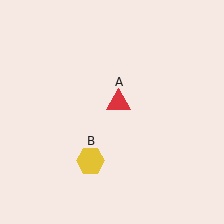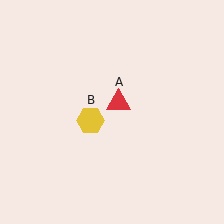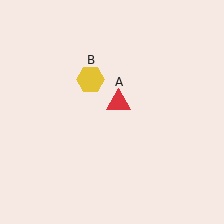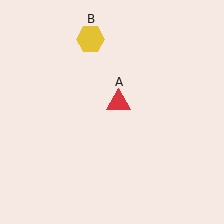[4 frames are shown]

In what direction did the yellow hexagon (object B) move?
The yellow hexagon (object B) moved up.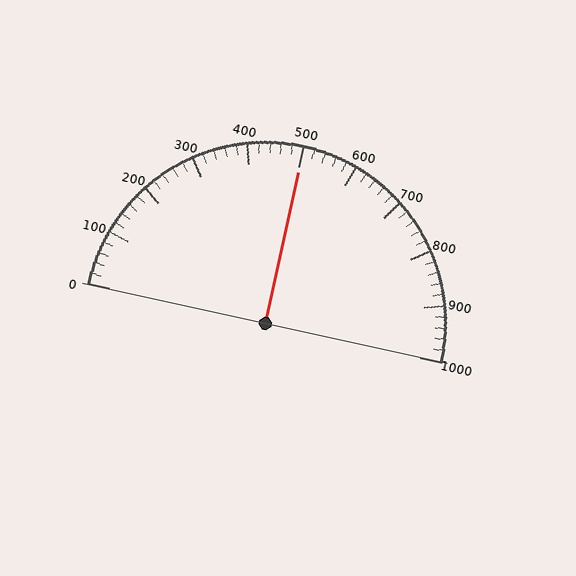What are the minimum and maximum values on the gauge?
The gauge ranges from 0 to 1000.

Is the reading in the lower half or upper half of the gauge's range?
The reading is in the upper half of the range (0 to 1000).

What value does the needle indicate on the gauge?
The needle indicates approximately 500.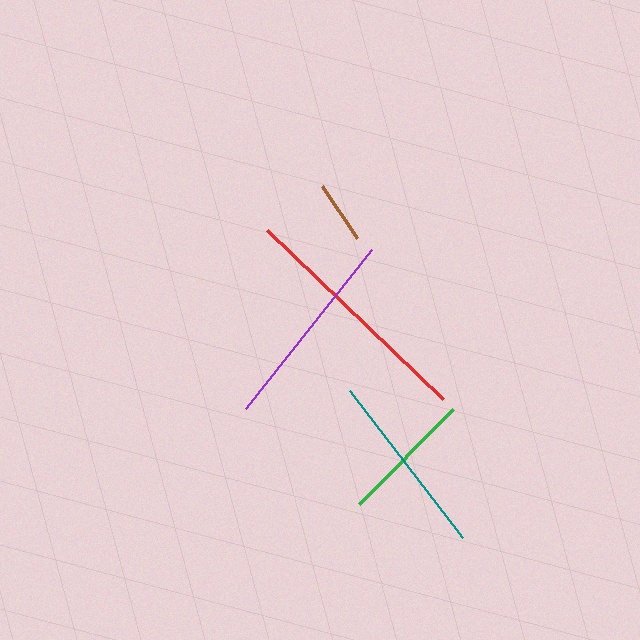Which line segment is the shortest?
The brown line is the shortest at approximately 62 pixels.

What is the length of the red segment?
The red segment is approximately 244 pixels long.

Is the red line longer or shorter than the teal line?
The red line is longer than the teal line.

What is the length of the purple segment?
The purple segment is approximately 203 pixels long.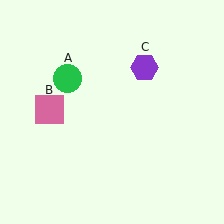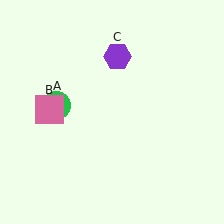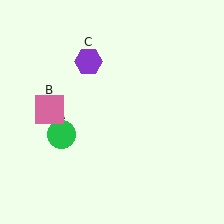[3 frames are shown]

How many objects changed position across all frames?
2 objects changed position: green circle (object A), purple hexagon (object C).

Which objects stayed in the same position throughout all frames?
Pink square (object B) remained stationary.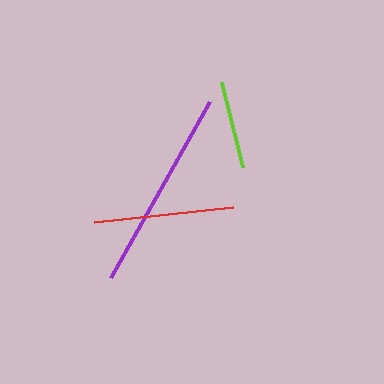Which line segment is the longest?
The purple line is the longest at approximately 202 pixels.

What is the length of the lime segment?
The lime segment is approximately 87 pixels long.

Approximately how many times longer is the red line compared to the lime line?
The red line is approximately 1.6 times the length of the lime line.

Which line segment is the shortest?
The lime line is the shortest at approximately 87 pixels.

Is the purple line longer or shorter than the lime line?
The purple line is longer than the lime line.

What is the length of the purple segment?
The purple segment is approximately 202 pixels long.